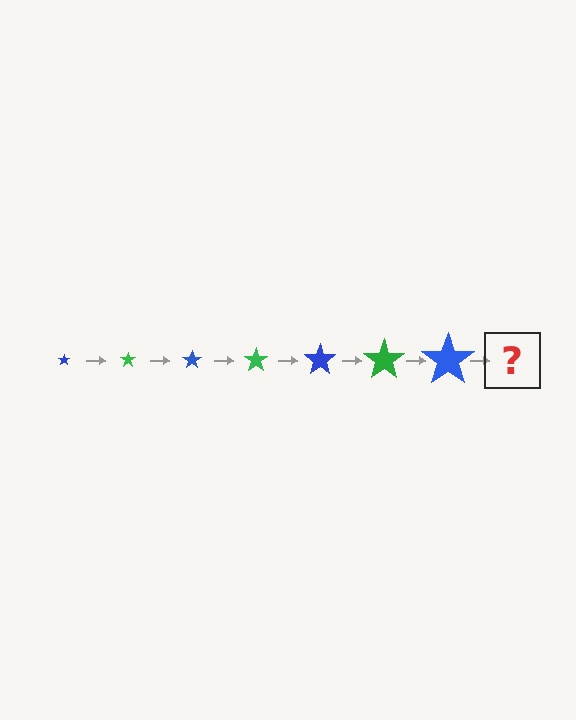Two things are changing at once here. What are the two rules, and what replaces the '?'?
The two rules are that the star grows larger each step and the color cycles through blue and green. The '?' should be a green star, larger than the previous one.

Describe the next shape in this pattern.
It should be a green star, larger than the previous one.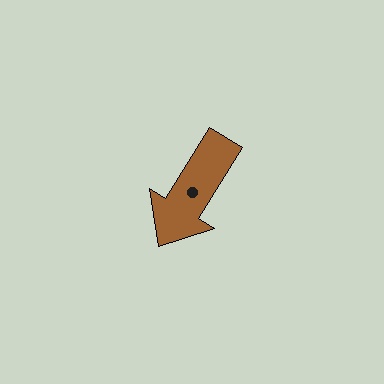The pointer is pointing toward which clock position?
Roughly 7 o'clock.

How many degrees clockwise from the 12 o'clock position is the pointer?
Approximately 212 degrees.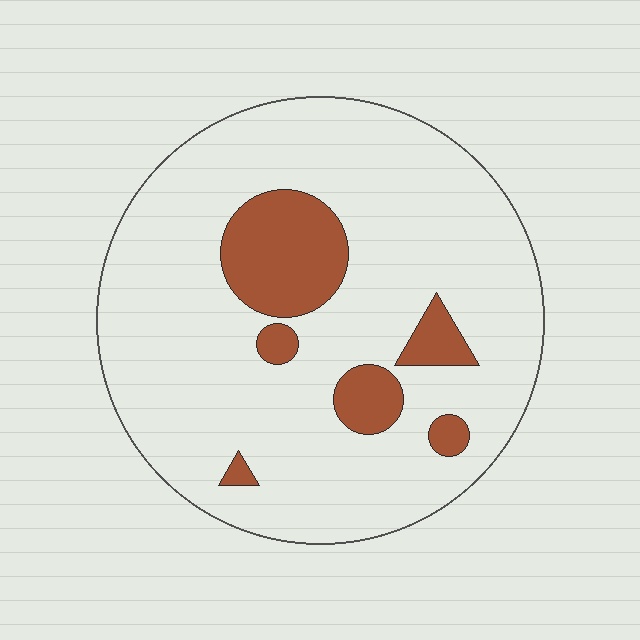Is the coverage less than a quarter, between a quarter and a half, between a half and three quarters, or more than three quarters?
Less than a quarter.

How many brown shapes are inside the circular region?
6.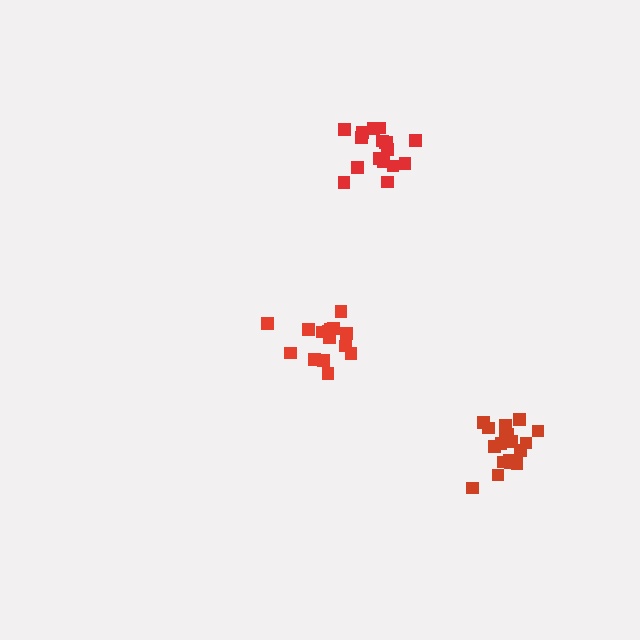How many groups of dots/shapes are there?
There are 3 groups.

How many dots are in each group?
Group 1: 17 dots, Group 2: 19 dots, Group 3: 15 dots (51 total).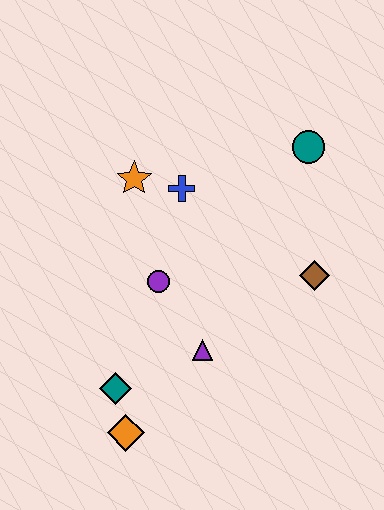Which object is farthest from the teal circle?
The orange diamond is farthest from the teal circle.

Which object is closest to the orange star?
The blue cross is closest to the orange star.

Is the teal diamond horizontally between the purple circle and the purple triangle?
No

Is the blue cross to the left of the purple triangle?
Yes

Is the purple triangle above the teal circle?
No